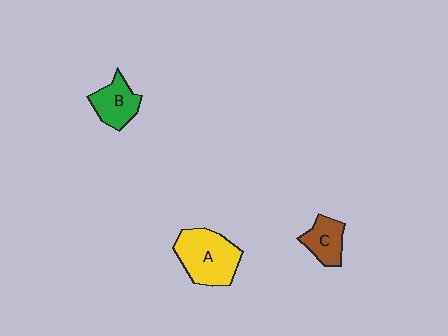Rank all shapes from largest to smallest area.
From largest to smallest: A (yellow), B (green), C (brown).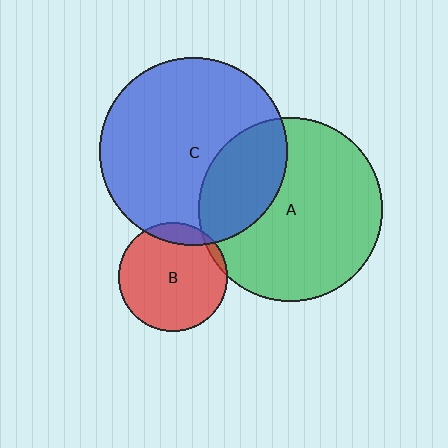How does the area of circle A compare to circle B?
Approximately 2.8 times.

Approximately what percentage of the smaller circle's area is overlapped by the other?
Approximately 10%.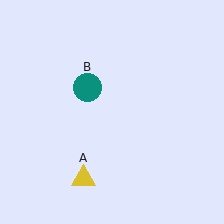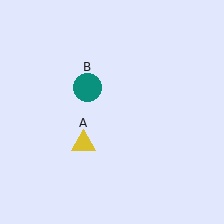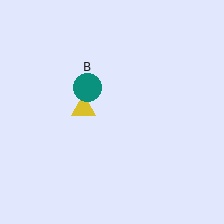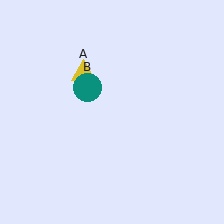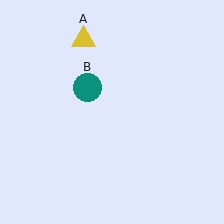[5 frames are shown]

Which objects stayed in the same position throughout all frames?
Teal circle (object B) remained stationary.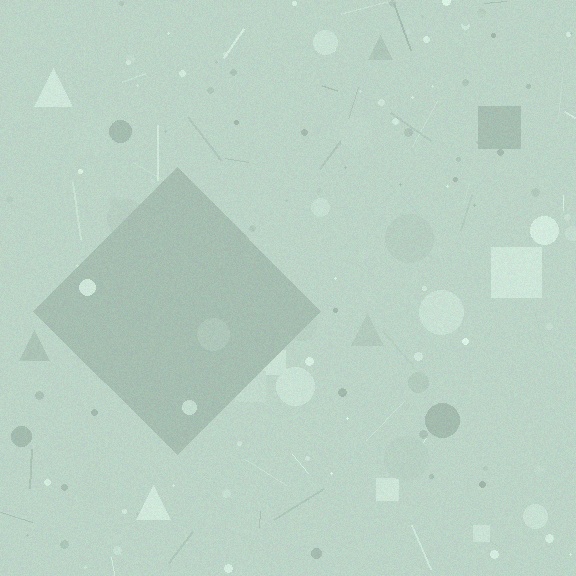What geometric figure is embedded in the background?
A diamond is embedded in the background.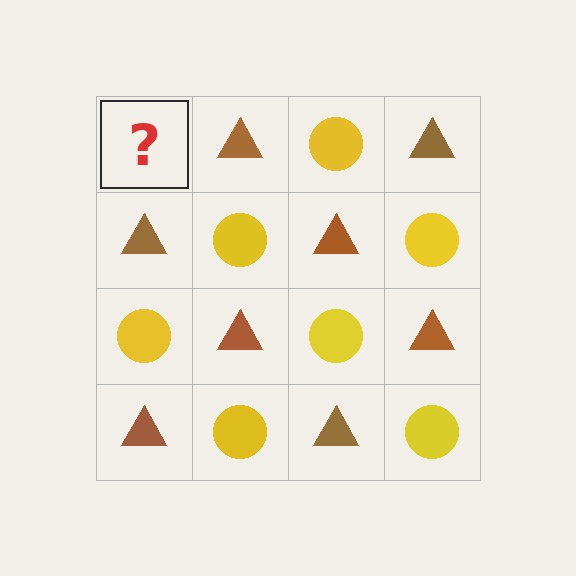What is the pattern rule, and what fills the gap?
The rule is that it alternates yellow circle and brown triangle in a checkerboard pattern. The gap should be filled with a yellow circle.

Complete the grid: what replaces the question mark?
The question mark should be replaced with a yellow circle.